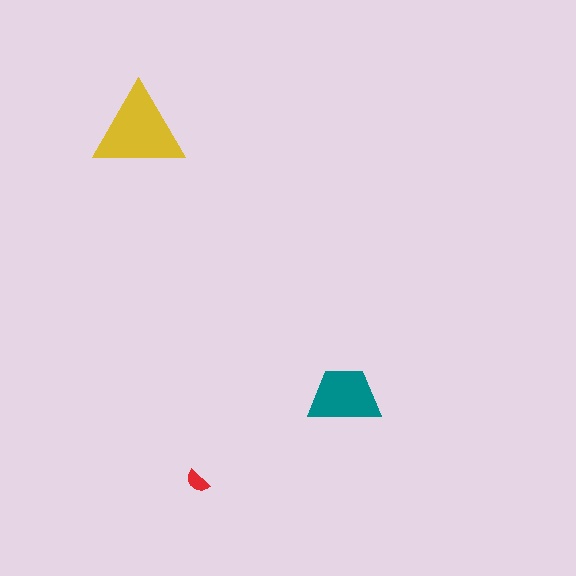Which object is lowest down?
The red semicircle is bottommost.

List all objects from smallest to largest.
The red semicircle, the teal trapezoid, the yellow triangle.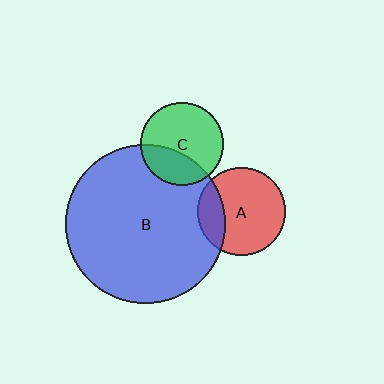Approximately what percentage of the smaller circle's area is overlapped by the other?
Approximately 25%.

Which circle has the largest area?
Circle B (blue).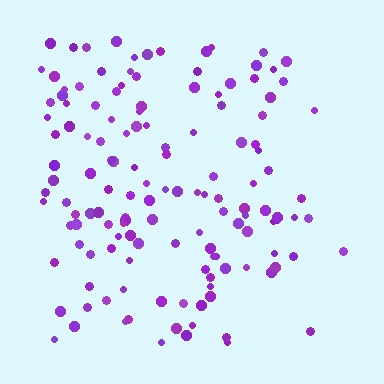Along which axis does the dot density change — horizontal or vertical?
Horizontal.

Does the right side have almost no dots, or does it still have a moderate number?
Still a moderate number, just noticeably fewer than the left.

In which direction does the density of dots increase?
From right to left, with the left side densest.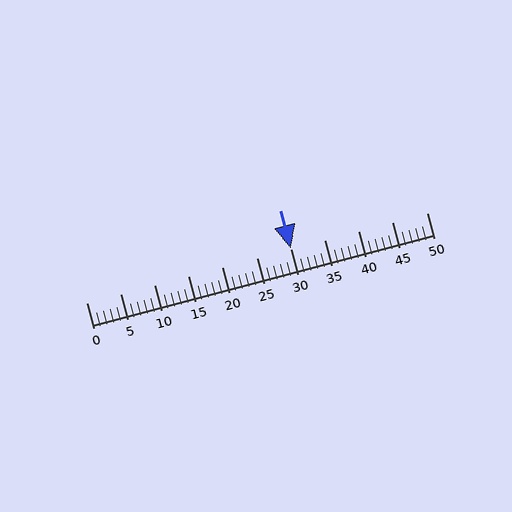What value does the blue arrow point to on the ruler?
The blue arrow points to approximately 30.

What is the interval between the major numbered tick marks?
The major tick marks are spaced 5 units apart.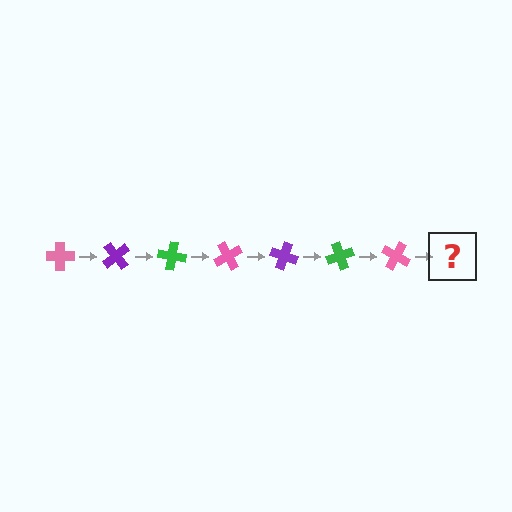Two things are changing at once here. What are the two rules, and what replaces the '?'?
The two rules are that it rotates 50 degrees each step and the color cycles through pink, purple, and green. The '?' should be a purple cross, rotated 350 degrees from the start.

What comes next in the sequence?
The next element should be a purple cross, rotated 350 degrees from the start.